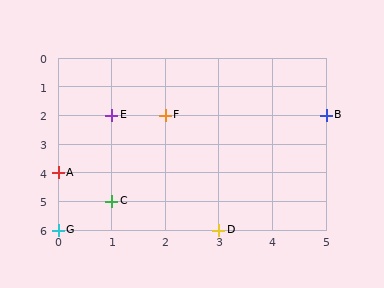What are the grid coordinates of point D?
Point D is at grid coordinates (3, 6).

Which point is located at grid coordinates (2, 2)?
Point F is at (2, 2).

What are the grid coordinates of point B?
Point B is at grid coordinates (5, 2).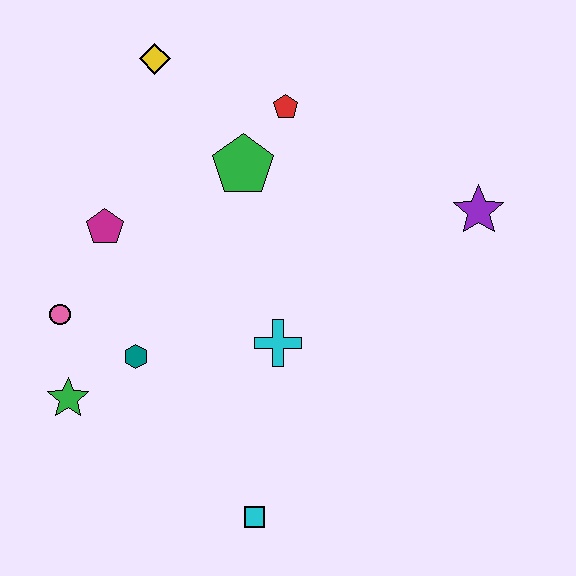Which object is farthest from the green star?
The purple star is farthest from the green star.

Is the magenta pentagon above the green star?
Yes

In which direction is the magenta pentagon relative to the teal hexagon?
The magenta pentagon is above the teal hexagon.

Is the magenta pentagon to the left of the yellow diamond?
Yes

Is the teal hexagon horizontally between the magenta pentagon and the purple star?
Yes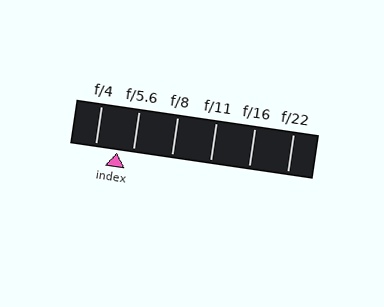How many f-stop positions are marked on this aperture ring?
There are 6 f-stop positions marked.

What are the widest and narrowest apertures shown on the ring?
The widest aperture shown is f/4 and the narrowest is f/22.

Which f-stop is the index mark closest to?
The index mark is closest to f/5.6.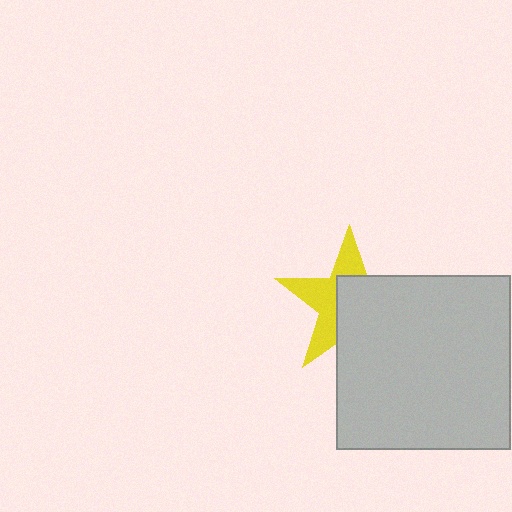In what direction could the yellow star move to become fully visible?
The yellow star could move toward the upper-left. That would shift it out from behind the light gray square entirely.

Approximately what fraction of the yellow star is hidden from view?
Roughly 55% of the yellow star is hidden behind the light gray square.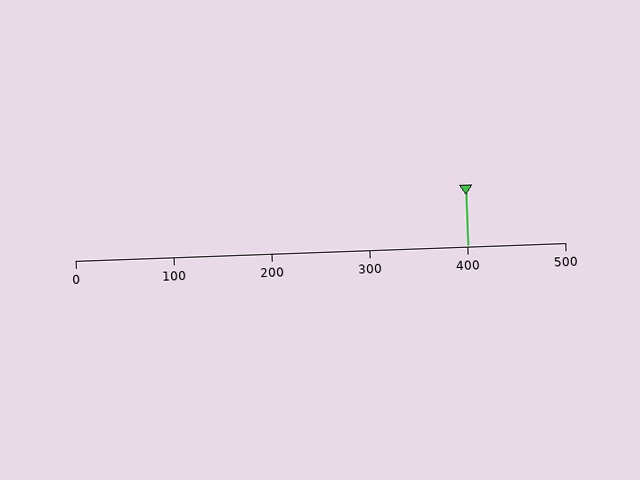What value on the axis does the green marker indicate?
The marker indicates approximately 400.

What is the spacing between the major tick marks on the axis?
The major ticks are spaced 100 apart.